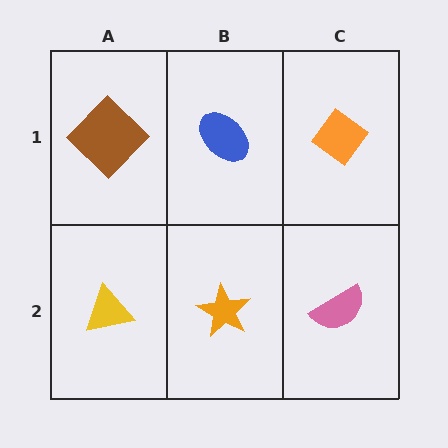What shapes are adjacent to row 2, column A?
A brown diamond (row 1, column A), an orange star (row 2, column B).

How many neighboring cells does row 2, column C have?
2.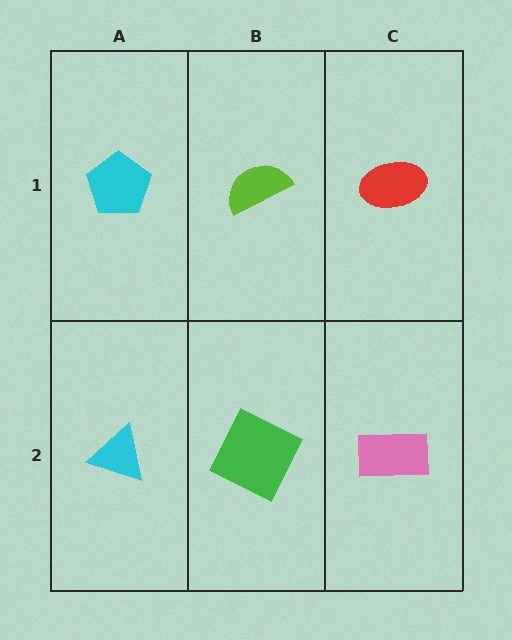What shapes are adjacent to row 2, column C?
A red ellipse (row 1, column C), a green square (row 2, column B).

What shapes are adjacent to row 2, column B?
A lime semicircle (row 1, column B), a cyan triangle (row 2, column A), a pink rectangle (row 2, column C).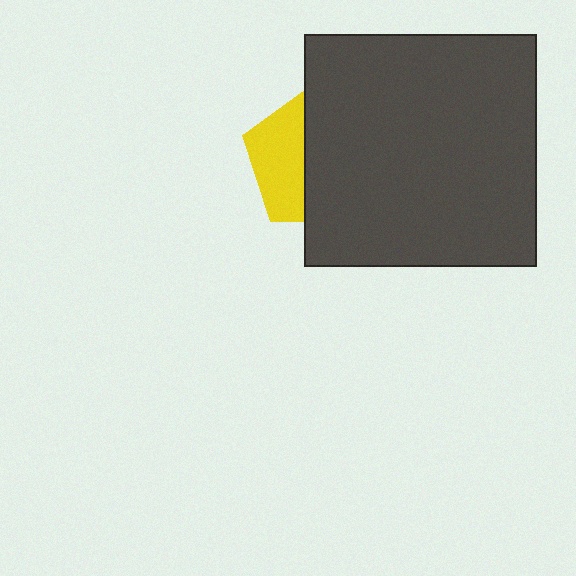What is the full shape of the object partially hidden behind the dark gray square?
The partially hidden object is a yellow pentagon.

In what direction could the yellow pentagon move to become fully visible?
The yellow pentagon could move left. That would shift it out from behind the dark gray square entirely.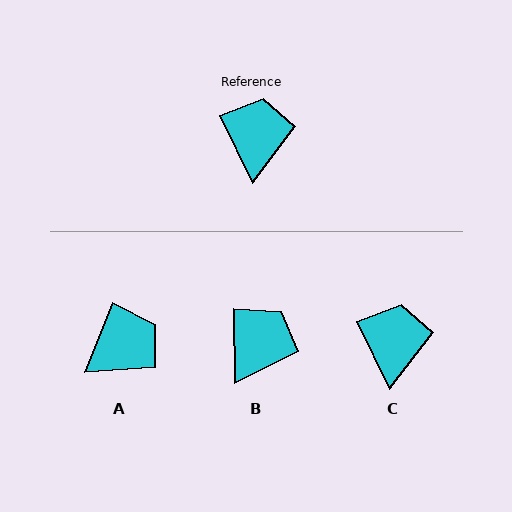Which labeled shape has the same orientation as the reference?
C.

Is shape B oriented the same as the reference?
No, it is off by about 25 degrees.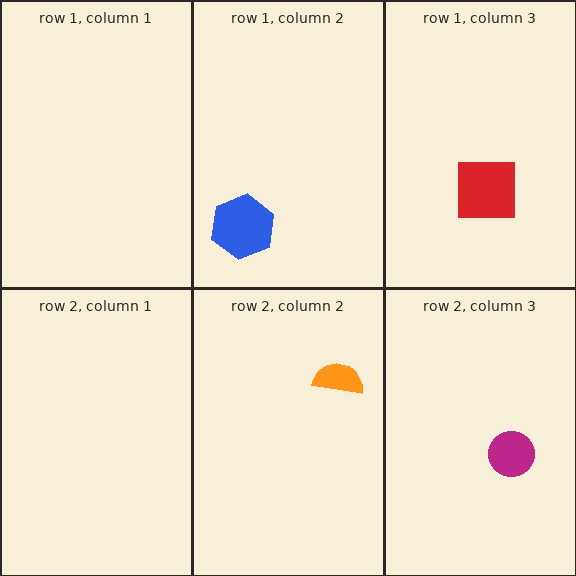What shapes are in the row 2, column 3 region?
The magenta circle.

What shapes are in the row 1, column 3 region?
The red square.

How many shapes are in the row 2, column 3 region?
1.